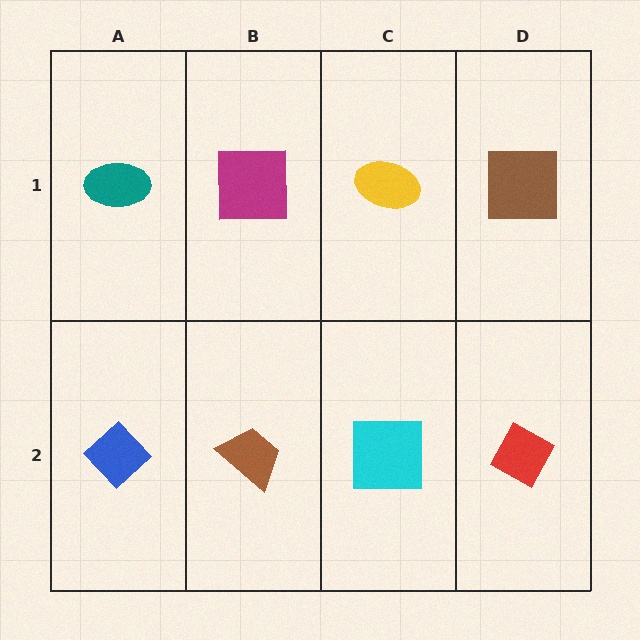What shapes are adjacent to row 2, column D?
A brown square (row 1, column D), a cyan square (row 2, column C).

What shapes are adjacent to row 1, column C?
A cyan square (row 2, column C), a magenta square (row 1, column B), a brown square (row 1, column D).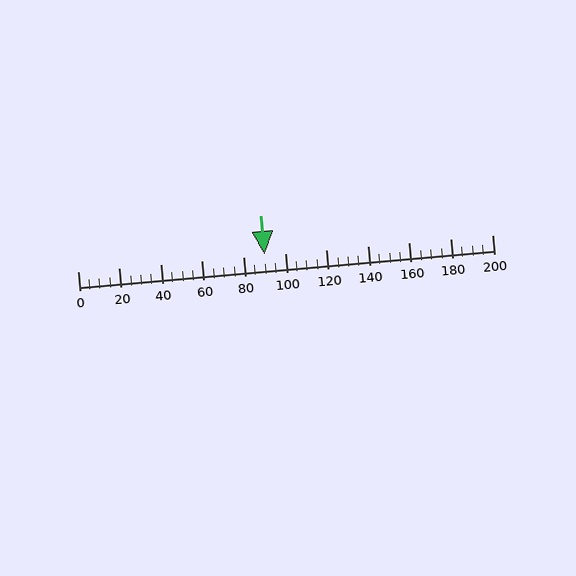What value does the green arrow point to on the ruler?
The green arrow points to approximately 90.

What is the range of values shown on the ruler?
The ruler shows values from 0 to 200.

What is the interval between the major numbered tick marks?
The major tick marks are spaced 20 units apart.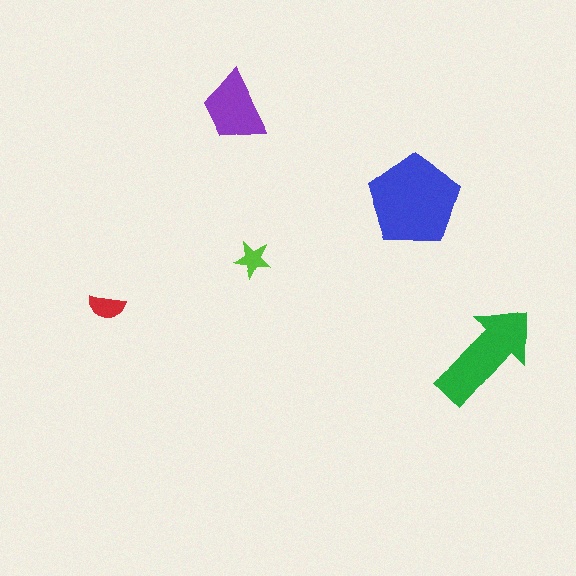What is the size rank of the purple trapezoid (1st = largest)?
3rd.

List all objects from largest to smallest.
The blue pentagon, the green arrow, the purple trapezoid, the red semicircle, the lime star.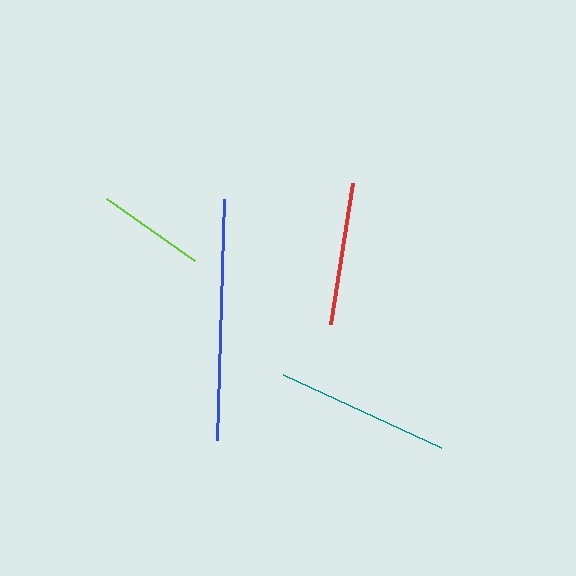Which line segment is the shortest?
The lime line is the shortest at approximately 108 pixels.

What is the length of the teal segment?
The teal segment is approximately 174 pixels long.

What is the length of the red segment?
The red segment is approximately 143 pixels long.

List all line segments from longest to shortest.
From longest to shortest: blue, teal, red, lime.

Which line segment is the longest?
The blue line is the longest at approximately 241 pixels.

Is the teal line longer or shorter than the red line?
The teal line is longer than the red line.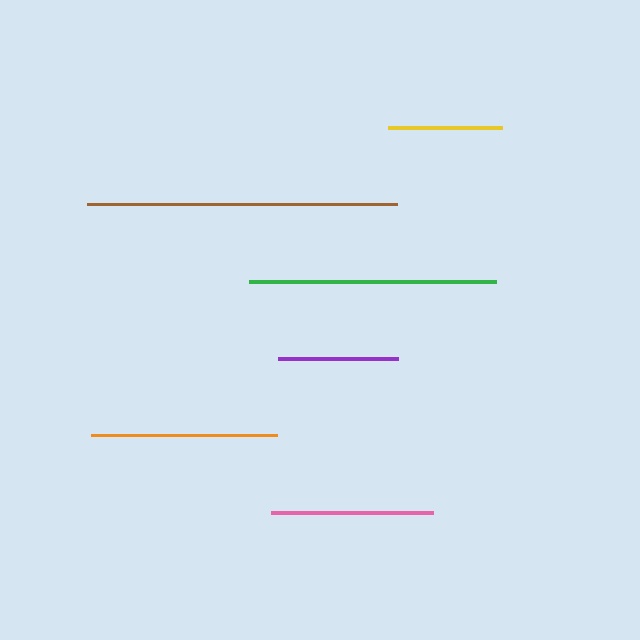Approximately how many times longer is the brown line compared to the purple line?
The brown line is approximately 2.6 times the length of the purple line.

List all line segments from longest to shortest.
From longest to shortest: brown, green, orange, pink, purple, yellow.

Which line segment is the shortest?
The yellow line is the shortest at approximately 114 pixels.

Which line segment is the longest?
The brown line is the longest at approximately 310 pixels.